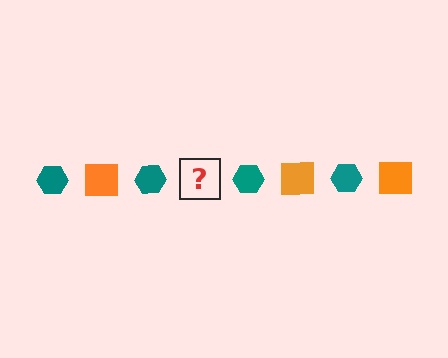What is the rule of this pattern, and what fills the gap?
The rule is that the pattern alternates between teal hexagon and orange square. The gap should be filled with an orange square.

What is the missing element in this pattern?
The missing element is an orange square.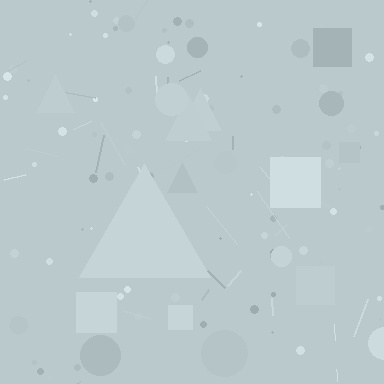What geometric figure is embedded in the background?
A triangle is embedded in the background.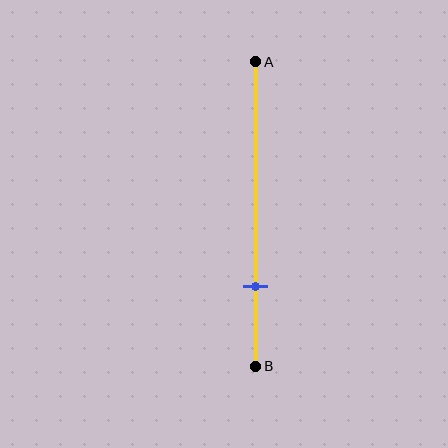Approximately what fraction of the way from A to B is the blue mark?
The blue mark is approximately 75% of the way from A to B.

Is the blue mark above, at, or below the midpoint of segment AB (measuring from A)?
The blue mark is below the midpoint of segment AB.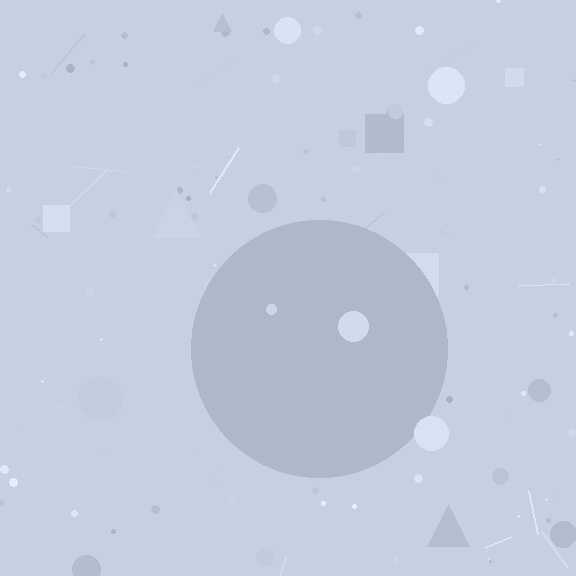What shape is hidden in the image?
A circle is hidden in the image.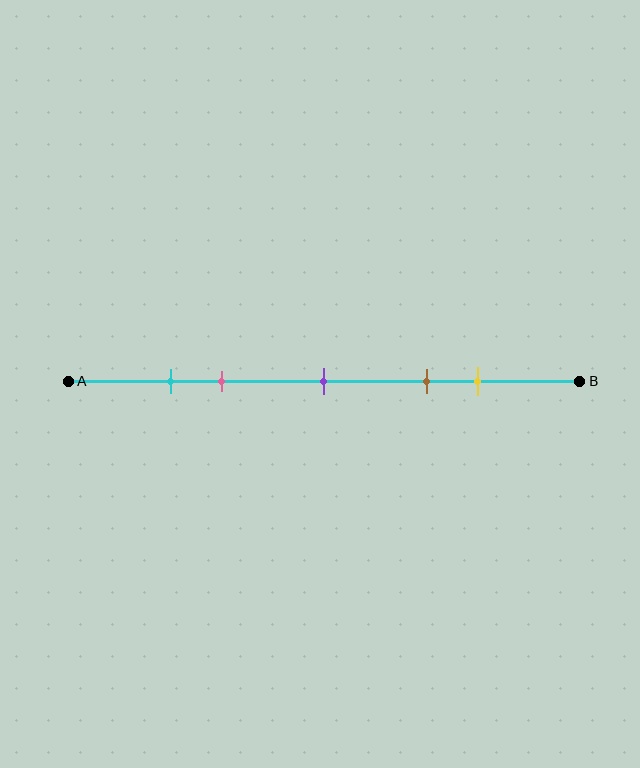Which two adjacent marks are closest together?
The cyan and pink marks are the closest adjacent pair.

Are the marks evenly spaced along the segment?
No, the marks are not evenly spaced.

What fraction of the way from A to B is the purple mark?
The purple mark is approximately 50% (0.5) of the way from A to B.